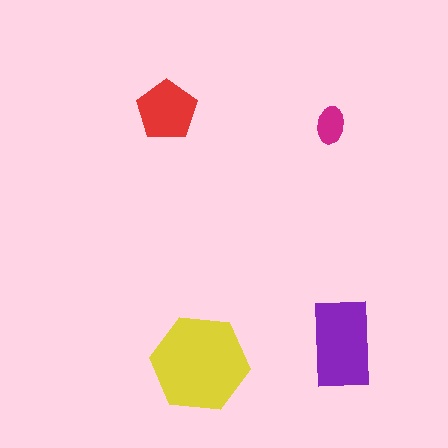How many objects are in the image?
There are 4 objects in the image.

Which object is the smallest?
The magenta ellipse.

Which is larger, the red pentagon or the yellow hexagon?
The yellow hexagon.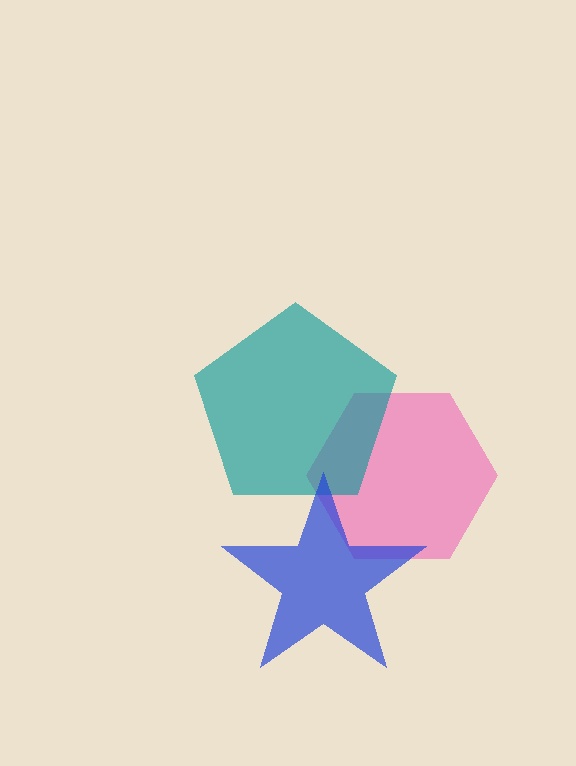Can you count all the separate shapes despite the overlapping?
Yes, there are 3 separate shapes.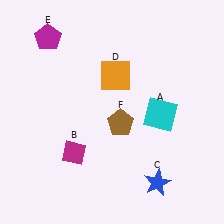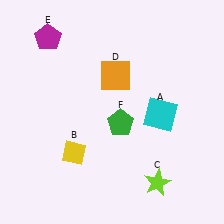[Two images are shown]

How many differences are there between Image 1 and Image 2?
There are 3 differences between the two images.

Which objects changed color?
B changed from magenta to yellow. C changed from blue to lime. F changed from brown to green.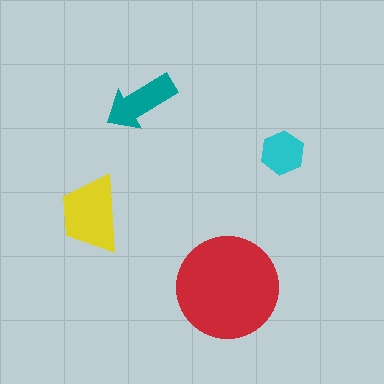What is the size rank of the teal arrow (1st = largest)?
3rd.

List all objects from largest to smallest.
The red circle, the yellow trapezoid, the teal arrow, the cyan hexagon.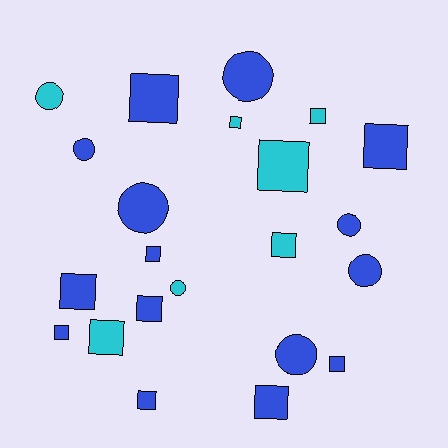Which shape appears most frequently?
Square, with 14 objects.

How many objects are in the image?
There are 22 objects.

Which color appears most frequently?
Blue, with 15 objects.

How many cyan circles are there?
There are 2 cyan circles.